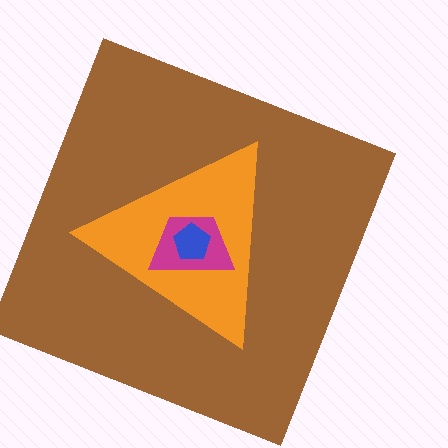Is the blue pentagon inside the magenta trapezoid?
Yes.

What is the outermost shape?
The brown square.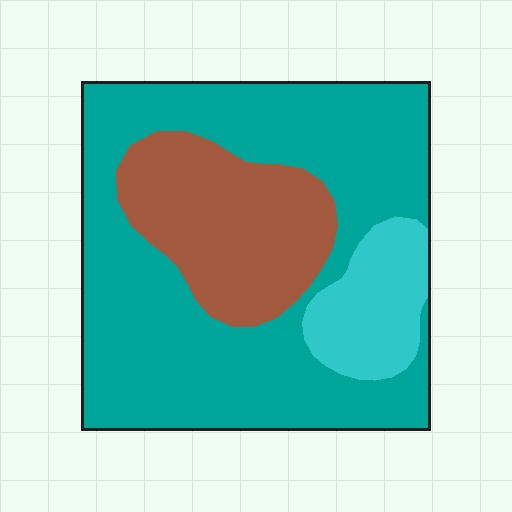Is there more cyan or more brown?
Brown.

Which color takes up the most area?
Teal, at roughly 65%.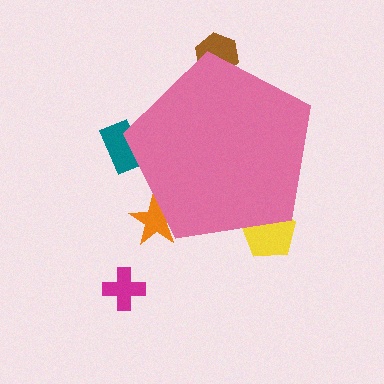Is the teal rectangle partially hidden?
Yes, the teal rectangle is partially hidden behind the pink pentagon.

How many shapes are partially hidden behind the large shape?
4 shapes are partially hidden.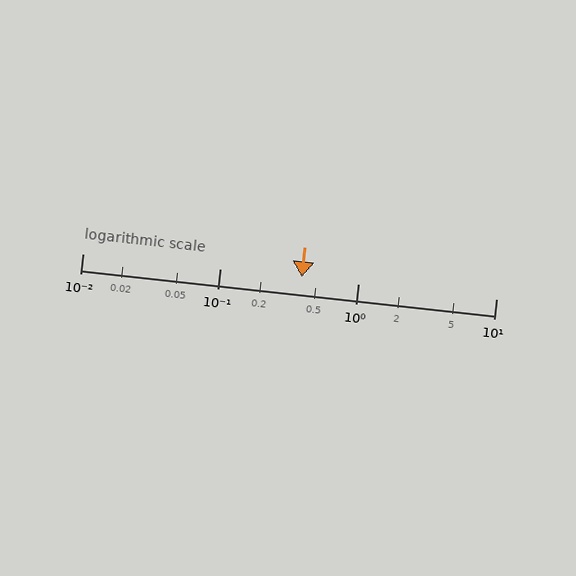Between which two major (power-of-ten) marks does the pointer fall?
The pointer is between 0.1 and 1.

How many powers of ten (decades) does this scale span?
The scale spans 3 decades, from 0.01 to 10.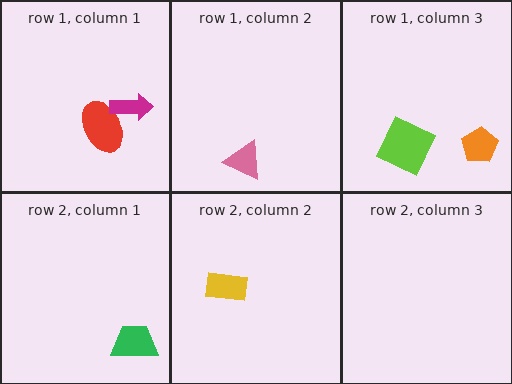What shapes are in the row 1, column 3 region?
The lime square, the orange pentagon.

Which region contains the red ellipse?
The row 1, column 1 region.